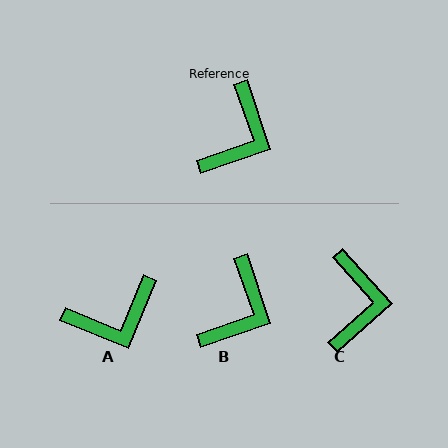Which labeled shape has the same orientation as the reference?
B.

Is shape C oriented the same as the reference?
No, it is off by about 23 degrees.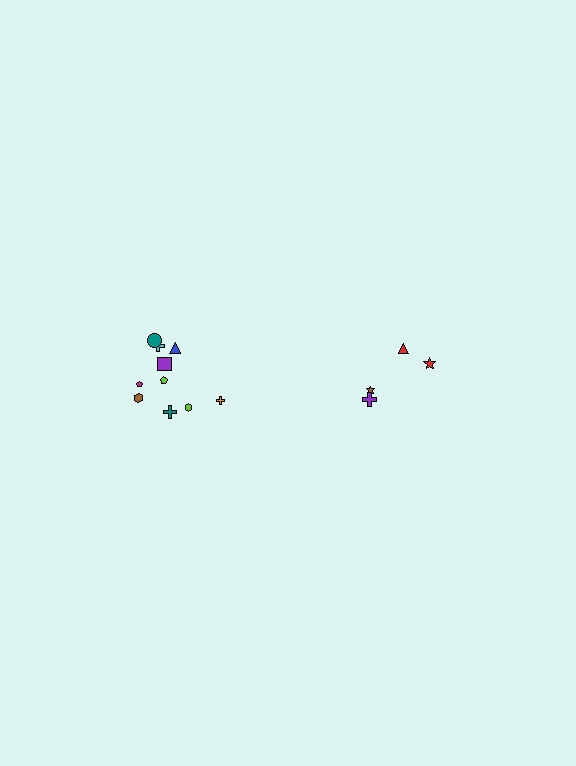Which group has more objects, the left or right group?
The left group.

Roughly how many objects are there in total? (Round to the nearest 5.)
Roughly 15 objects in total.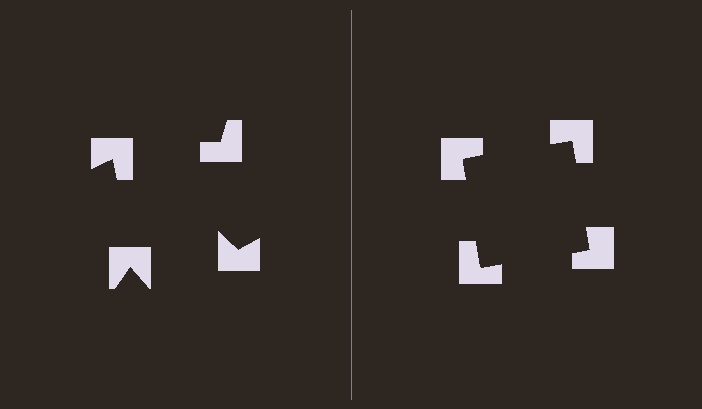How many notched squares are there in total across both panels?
8 — 4 on each side.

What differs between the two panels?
The notched squares are positioned identically on both sides; only the wedge orientations differ. On the right they align to a square; on the left they are misaligned.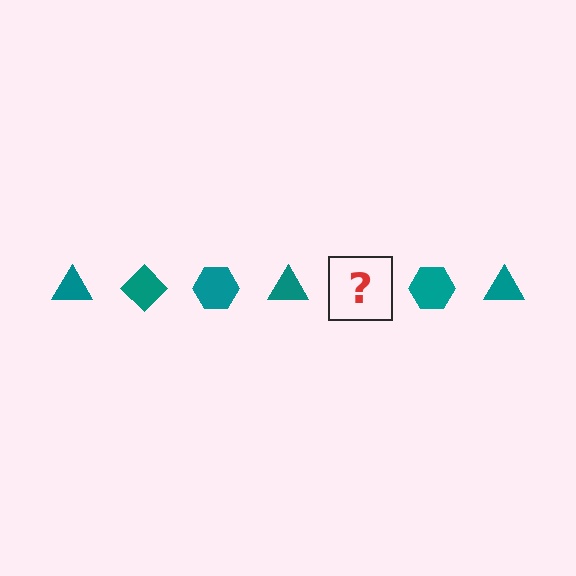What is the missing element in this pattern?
The missing element is a teal diamond.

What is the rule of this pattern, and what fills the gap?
The rule is that the pattern cycles through triangle, diamond, hexagon shapes in teal. The gap should be filled with a teal diamond.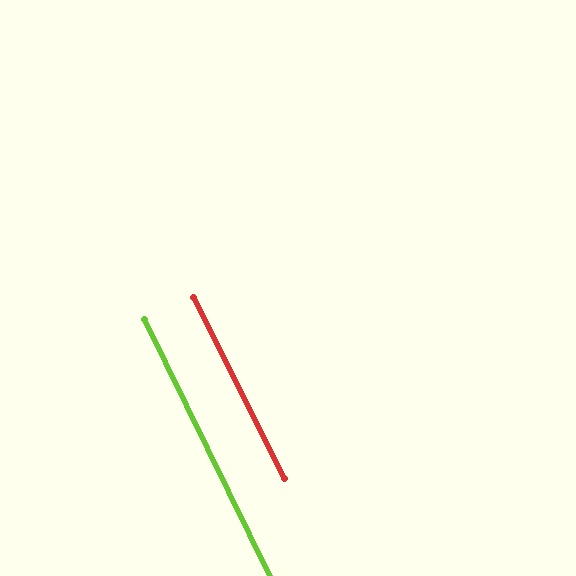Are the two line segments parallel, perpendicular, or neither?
Parallel — their directions differ by only 1.0°.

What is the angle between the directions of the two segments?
Approximately 1 degree.